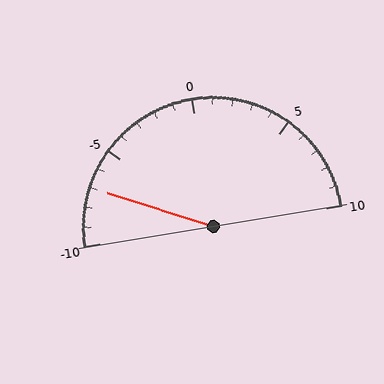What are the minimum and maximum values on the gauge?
The gauge ranges from -10 to 10.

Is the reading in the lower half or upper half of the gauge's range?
The reading is in the lower half of the range (-10 to 10).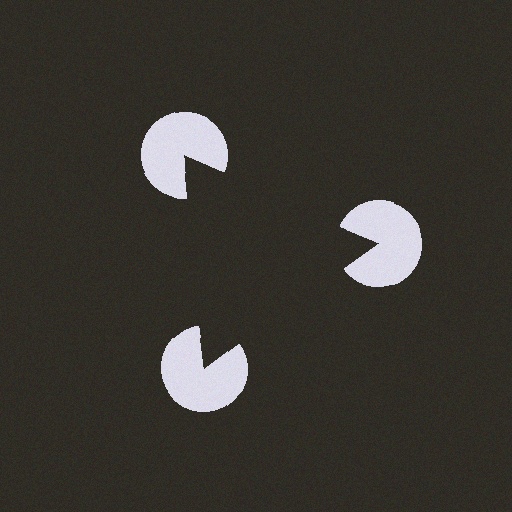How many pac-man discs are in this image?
There are 3 — one at each vertex of the illusory triangle.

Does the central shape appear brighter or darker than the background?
It typically appears slightly darker than the background, even though no actual brightness change is drawn.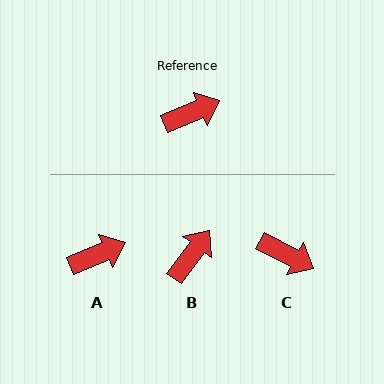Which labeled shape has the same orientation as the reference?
A.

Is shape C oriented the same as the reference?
No, it is off by about 51 degrees.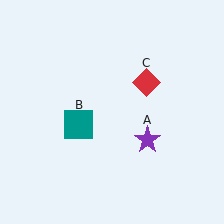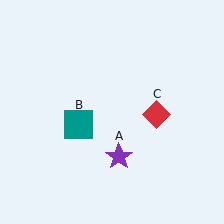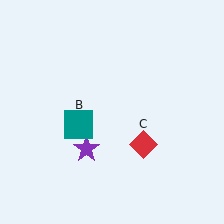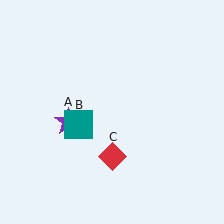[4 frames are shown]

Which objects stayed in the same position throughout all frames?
Teal square (object B) remained stationary.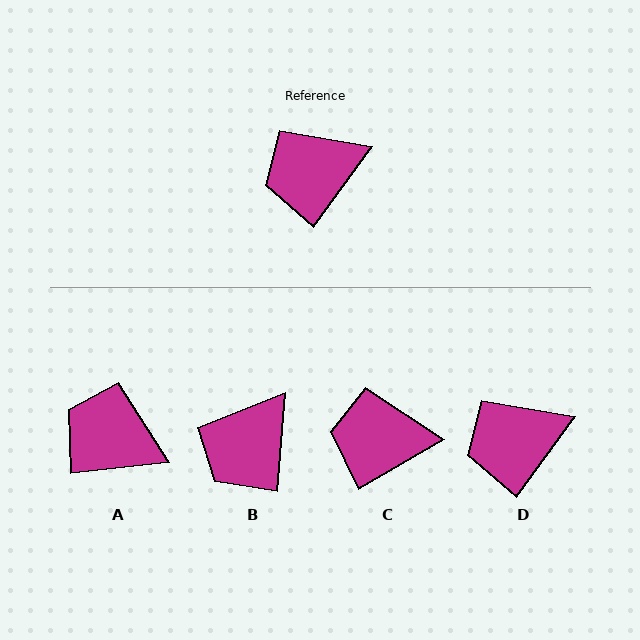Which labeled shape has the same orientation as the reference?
D.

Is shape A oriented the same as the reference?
No, it is off by about 47 degrees.